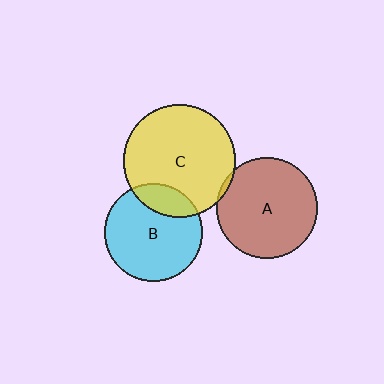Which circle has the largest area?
Circle C (yellow).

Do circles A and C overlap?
Yes.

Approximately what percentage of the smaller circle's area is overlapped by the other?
Approximately 5%.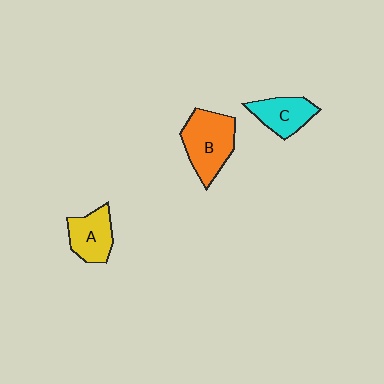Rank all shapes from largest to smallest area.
From largest to smallest: B (orange), A (yellow), C (cyan).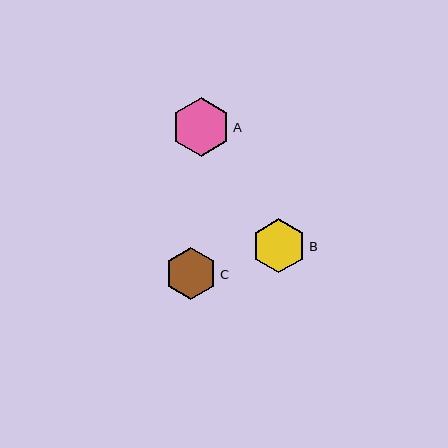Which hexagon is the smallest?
Hexagon C is the smallest with a size of approximately 52 pixels.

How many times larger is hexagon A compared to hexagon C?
Hexagon A is approximately 1.1 times the size of hexagon C.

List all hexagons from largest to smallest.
From largest to smallest: A, B, C.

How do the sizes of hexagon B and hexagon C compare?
Hexagon B and hexagon C are approximately the same size.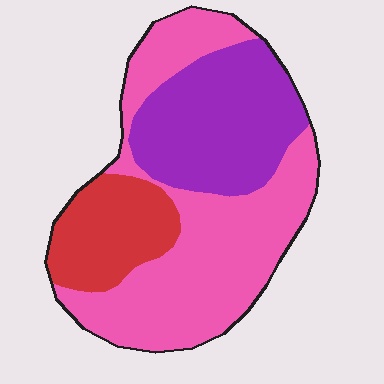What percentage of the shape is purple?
Purple covers 31% of the shape.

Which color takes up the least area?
Red, at roughly 20%.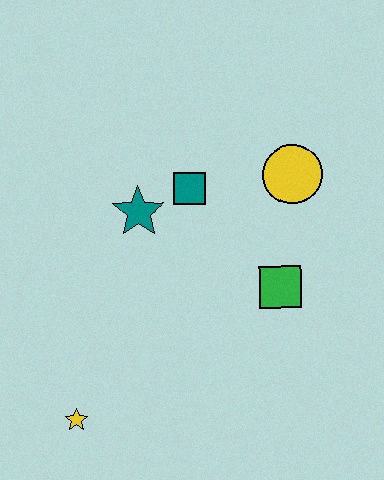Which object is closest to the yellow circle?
The teal square is closest to the yellow circle.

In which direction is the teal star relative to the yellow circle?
The teal star is to the left of the yellow circle.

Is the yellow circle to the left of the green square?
No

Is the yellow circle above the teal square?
Yes